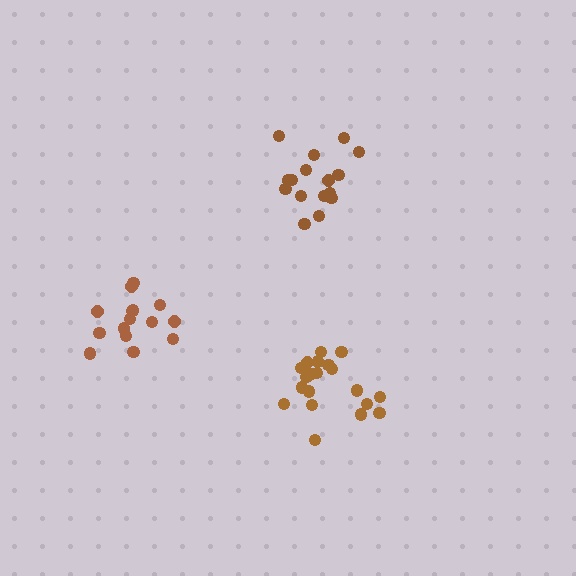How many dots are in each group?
Group 1: 20 dots, Group 2: 15 dots, Group 3: 16 dots (51 total).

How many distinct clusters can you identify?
There are 3 distinct clusters.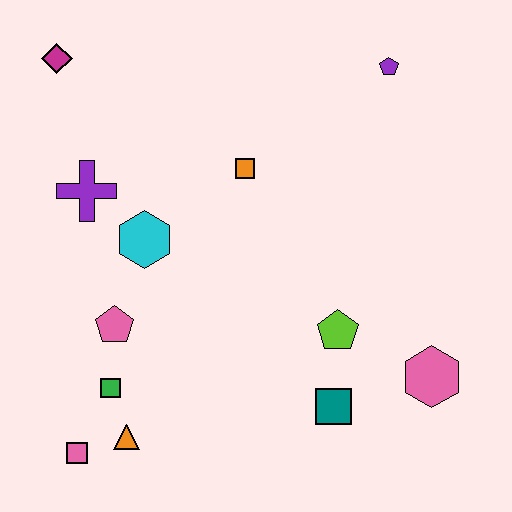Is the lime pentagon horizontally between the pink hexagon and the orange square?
Yes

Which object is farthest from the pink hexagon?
The magenta diamond is farthest from the pink hexagon.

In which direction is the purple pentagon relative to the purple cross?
The purple pentagon is to the right of the purple cross.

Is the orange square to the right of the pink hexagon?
No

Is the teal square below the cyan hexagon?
Yes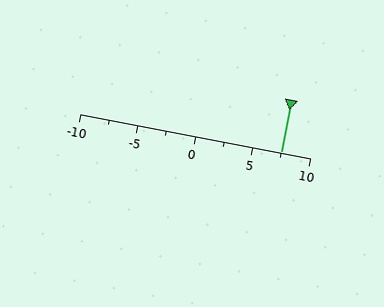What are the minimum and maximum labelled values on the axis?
The axis runs from -10 to 10.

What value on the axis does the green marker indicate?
The marker indicates approximately 7.5.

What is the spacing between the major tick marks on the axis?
The major ticks are spaced 5 apart.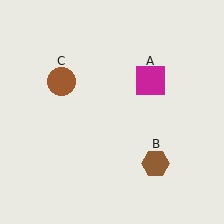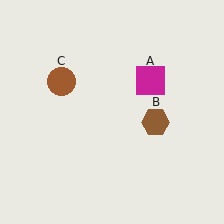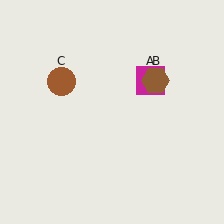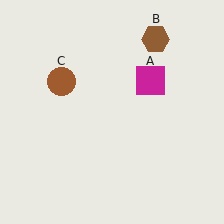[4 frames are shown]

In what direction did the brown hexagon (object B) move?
The brown hexagon (object B) moved up.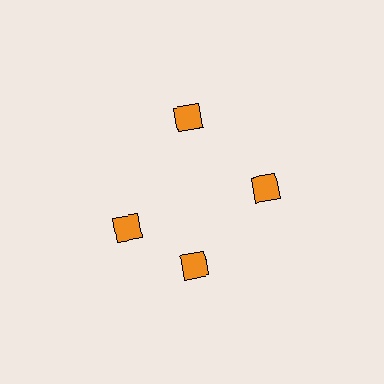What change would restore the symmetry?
The symmetry would be restored by rotating it back into even spacing with its neighbors so that all 4 squares sit at equal angles and equal distance from the center.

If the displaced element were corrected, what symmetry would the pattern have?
It would have 4-fold rotational symmetry — the pattern would map onto itself every 90 degrees.